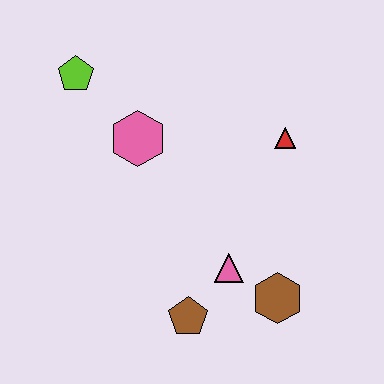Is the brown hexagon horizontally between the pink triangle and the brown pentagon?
No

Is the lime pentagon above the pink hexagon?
Yes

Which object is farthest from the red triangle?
The lime pentagon is farthest from the red triangle.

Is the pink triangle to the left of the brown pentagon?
No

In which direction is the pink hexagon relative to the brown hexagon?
The pink hexagon is above the brown hexagon.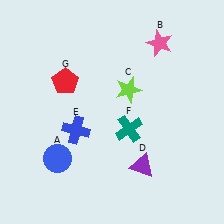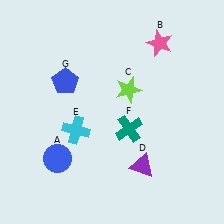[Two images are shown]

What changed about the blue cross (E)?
In Image 1, E is blue. In Image 2, it changed to cyan.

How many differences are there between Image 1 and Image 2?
There are 2 differences between the two images.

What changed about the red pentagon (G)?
In Image 1, G is red. In Image 2, it changed to blue.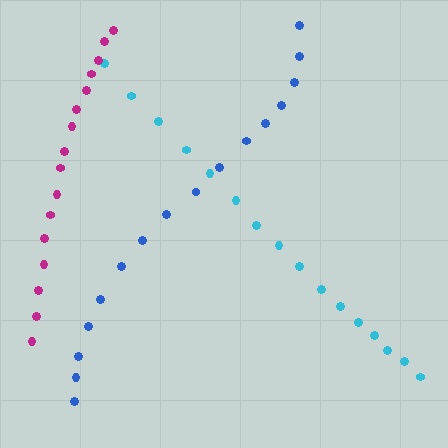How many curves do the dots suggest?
There are 3 distinct paths.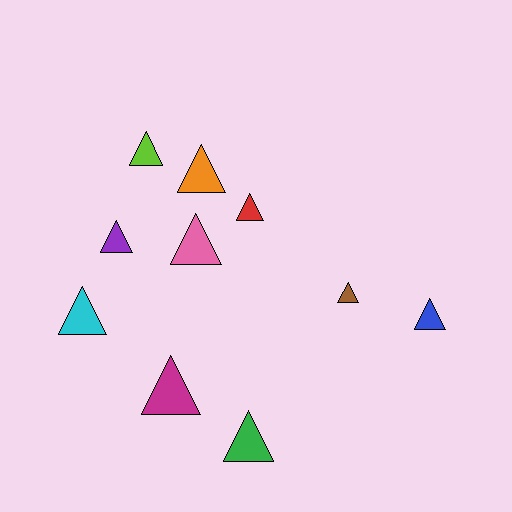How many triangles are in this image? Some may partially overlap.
There are 10 triangles.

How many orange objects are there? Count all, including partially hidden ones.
There is 1 orange object.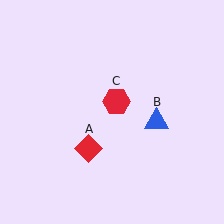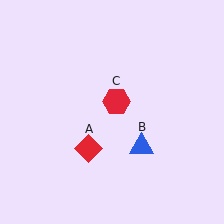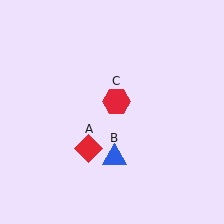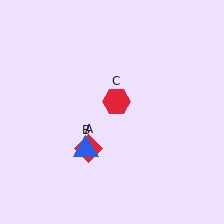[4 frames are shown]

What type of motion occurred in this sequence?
The blue triangle (object B) rotated clockwise around the center of the scene.